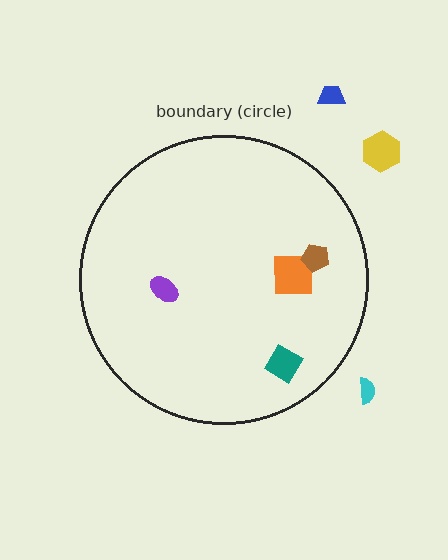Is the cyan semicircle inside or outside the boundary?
Outside.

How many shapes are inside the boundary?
4 inside, 3 outside.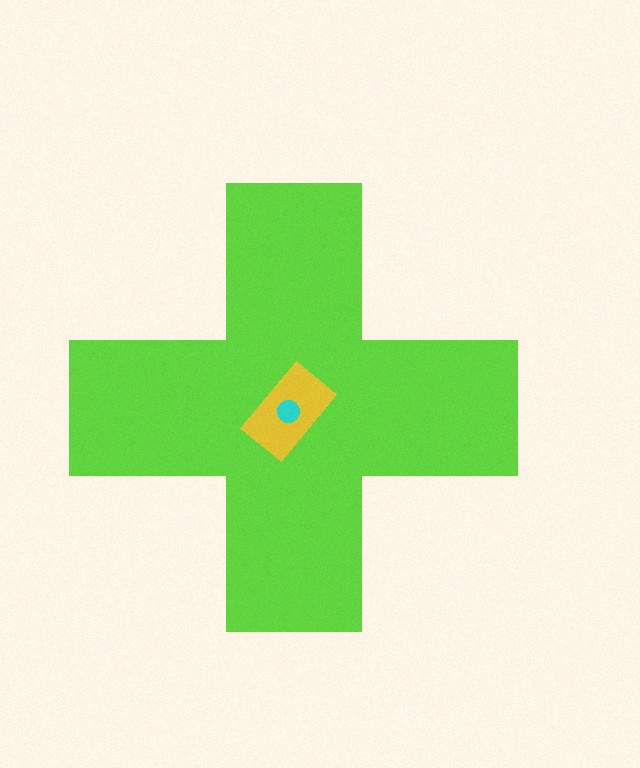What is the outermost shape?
The lime cross.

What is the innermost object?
The cyan circle.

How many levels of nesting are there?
3.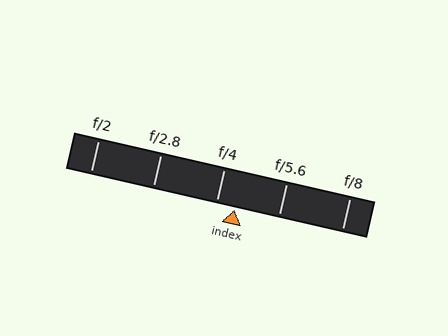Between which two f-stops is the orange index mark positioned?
The index mark is between f/4 and f/5.6.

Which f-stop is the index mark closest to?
The index mark is closest to f/4.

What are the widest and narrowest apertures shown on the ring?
The widest aperture shown is f/2 and the narrowest is f/8.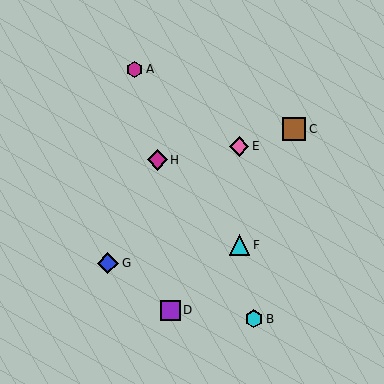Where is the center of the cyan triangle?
The center of the cyan triangle is at (239, 245).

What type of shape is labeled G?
Shape G is a blue diamond.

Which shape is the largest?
The brown square (labeled C) is the largest.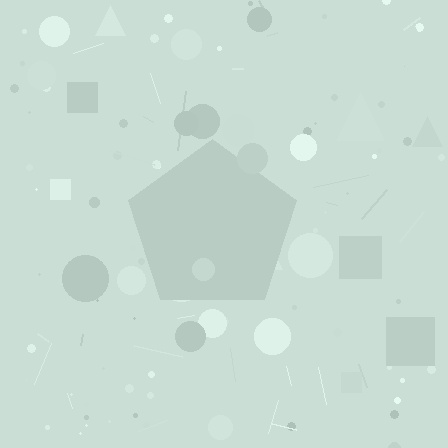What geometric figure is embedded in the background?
A pentagon is embedded in the background.